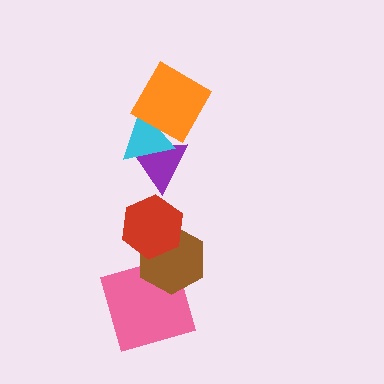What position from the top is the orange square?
The orange square is 1st from the top.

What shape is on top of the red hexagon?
The purple triangle is on top of the red hexagon.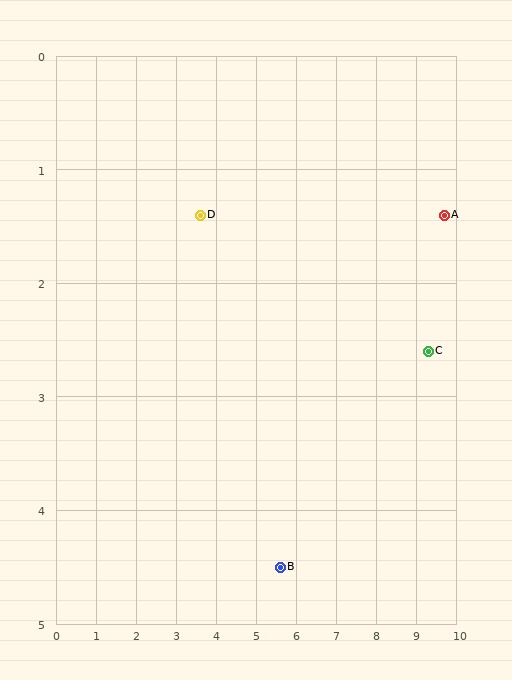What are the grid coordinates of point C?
Point C is at approximately (9.3, 2.6).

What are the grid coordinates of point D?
Point D is at approximately (3.6, 1.4).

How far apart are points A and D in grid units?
Points A and D are about 6.1 grid units apart.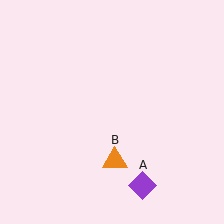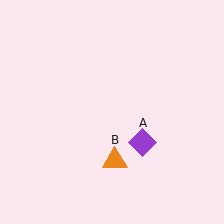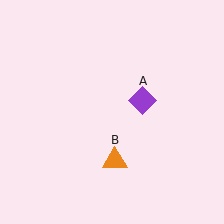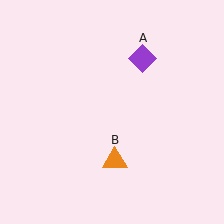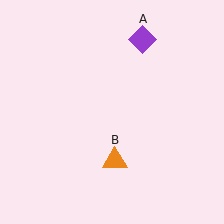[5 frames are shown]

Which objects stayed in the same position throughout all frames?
Orange triangle (object B) remained stationary.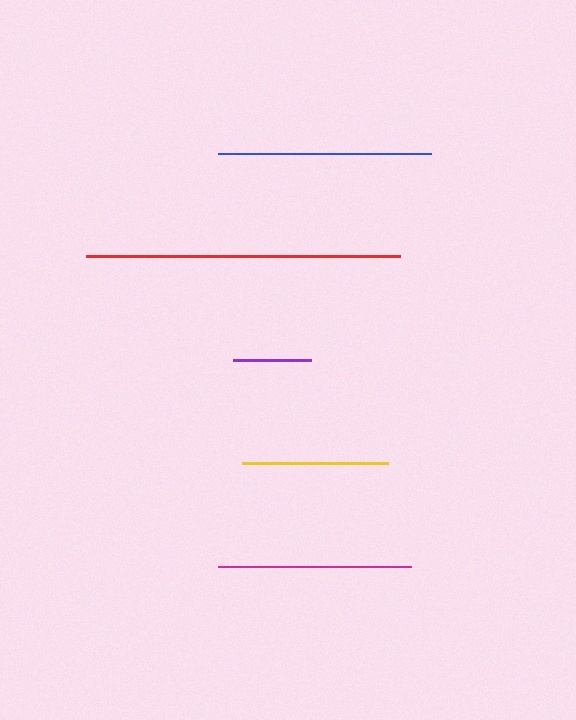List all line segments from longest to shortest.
From longest to shortest: red, blue, magenta, yellow, purple.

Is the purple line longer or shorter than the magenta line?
The magenta line is longer than the purple line.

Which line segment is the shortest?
The purple line is the shortest at approximately 77 pixels.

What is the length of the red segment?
The red segment is approximately 314 pixels long.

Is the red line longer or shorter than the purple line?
The red line is longer than the purple line.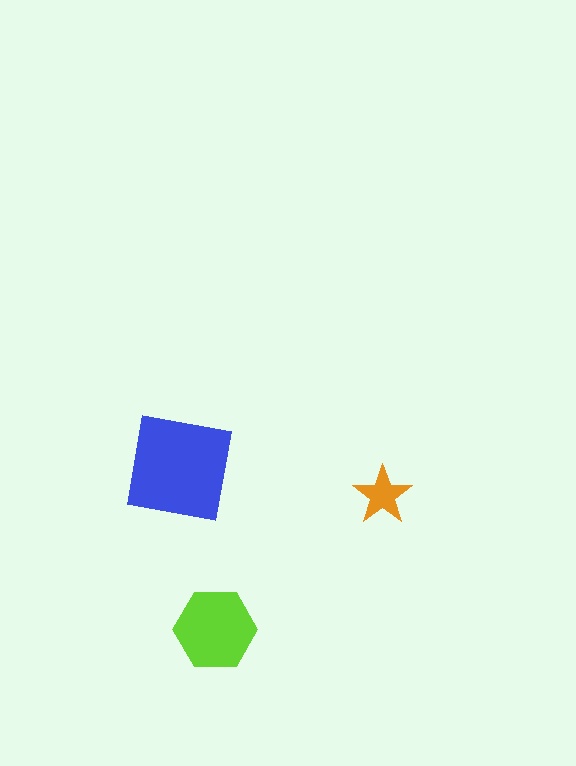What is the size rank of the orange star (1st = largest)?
3rd.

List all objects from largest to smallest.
The blue square, the lime hexagon, the orange star.